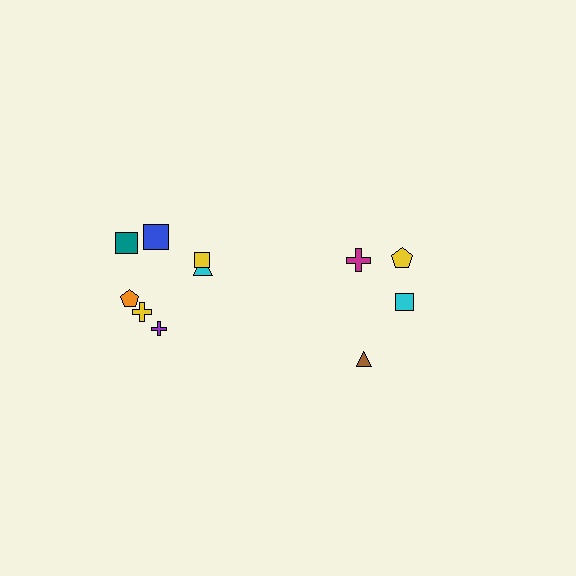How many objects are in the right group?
There are 4 objects.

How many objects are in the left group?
There are 7 objects.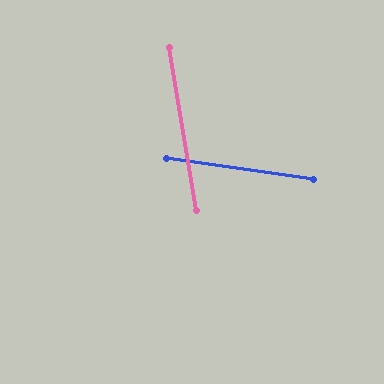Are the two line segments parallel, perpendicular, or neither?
Neither parallel nor perpendicular — they differ by about 73°.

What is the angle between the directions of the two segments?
Approximately 73 degrees.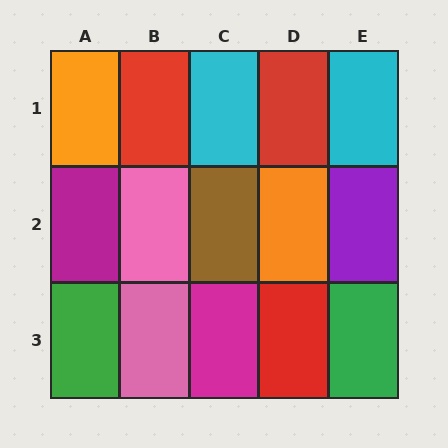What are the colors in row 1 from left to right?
Orange, red, cyan, red, cyan.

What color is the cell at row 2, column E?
Purple.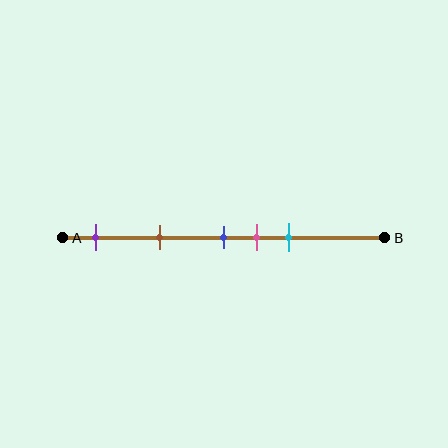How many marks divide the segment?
There are 5 marks dividing the segment.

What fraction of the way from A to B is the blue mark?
The blue mark is approximately 50% (0.5) of the way from A to B.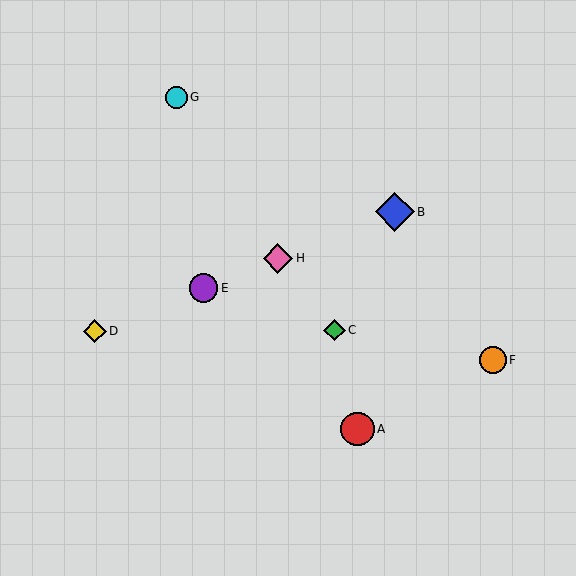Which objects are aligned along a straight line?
Objects B, D, E, H are aligned along a straight line.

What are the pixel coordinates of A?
Object A is at (357, 429).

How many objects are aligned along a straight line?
4 objects (B, D, E, H) are aligned along a straight line.